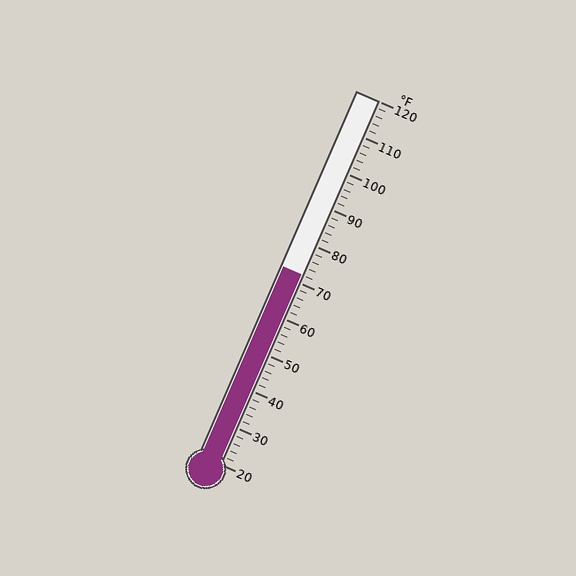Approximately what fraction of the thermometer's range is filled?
The thermometer is filled to approximately 50% of its range.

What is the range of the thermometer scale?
The thermometer scale ranges from 20°F to 120°F.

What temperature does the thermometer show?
The thermometer shows approximately 72°F.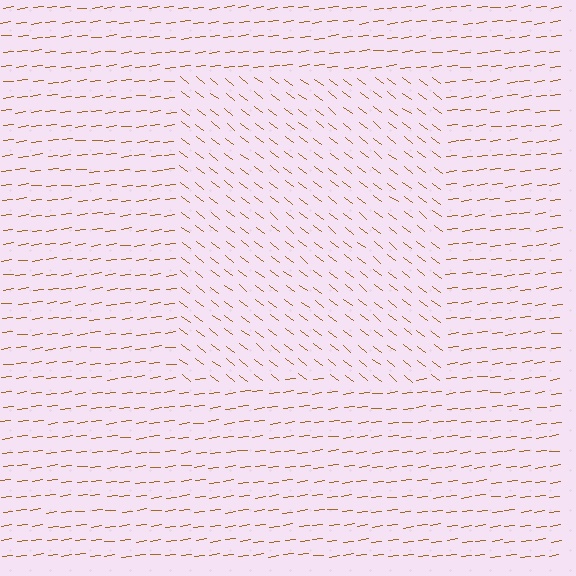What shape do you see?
I see a rectangle.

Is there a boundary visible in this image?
Yes, there is a texture boundary formed by a change in line orientation.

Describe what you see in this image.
The image is filled with small brown line segments. A rectangle region in the image has lines oriented differently from the surrounding lines, creating a visible texture boundary.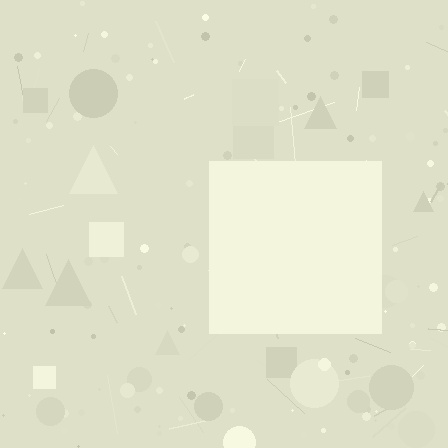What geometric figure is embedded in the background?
A square is embedded in the background.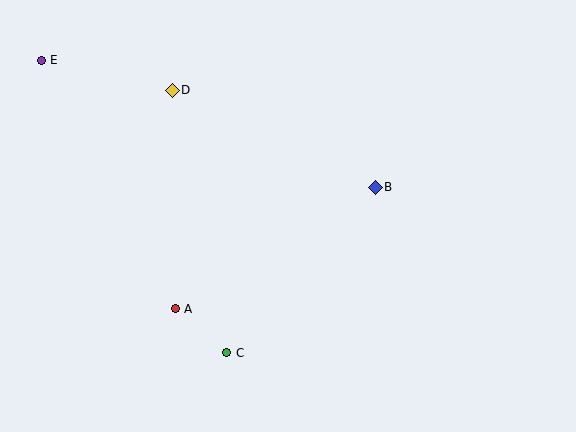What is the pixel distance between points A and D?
The distance between A and D is 219 pixels.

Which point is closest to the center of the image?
Point B at (375, 187) is closest to the center.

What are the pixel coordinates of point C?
Point C is at (227, 353).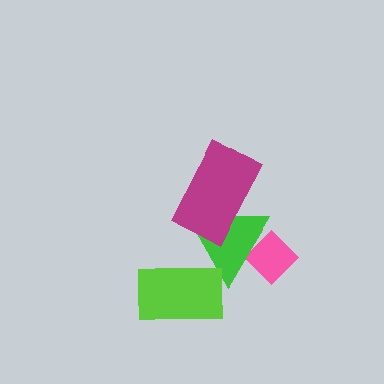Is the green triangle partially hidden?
Yes, it is partially covered by another shape.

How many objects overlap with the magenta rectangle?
1 object overlaps with the magenta rectangle.